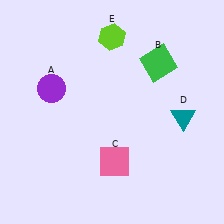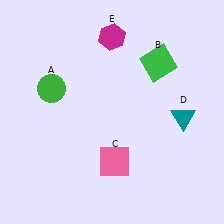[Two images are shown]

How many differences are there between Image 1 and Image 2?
There are 2 differences between the two images.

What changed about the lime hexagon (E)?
In Image 1, E is lime. In Image 2, it changed to magenta.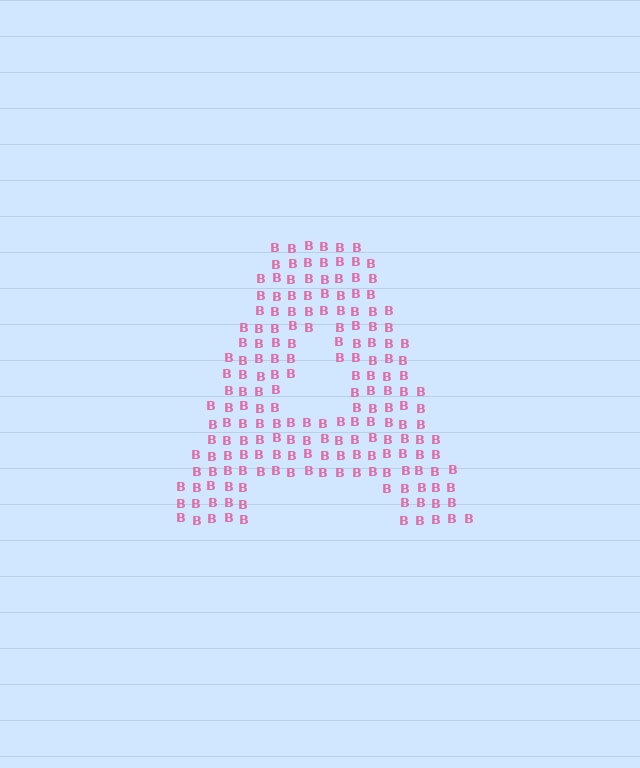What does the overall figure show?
The overall figure shows the letter A.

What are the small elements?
The small elements are letter B's.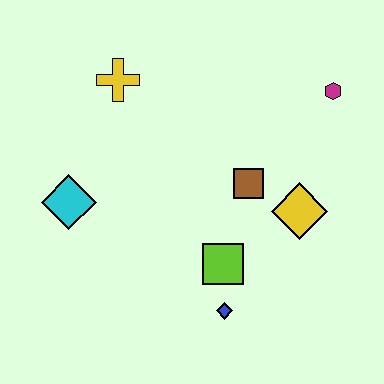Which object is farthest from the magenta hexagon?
The cyan diamond is farthest from the magenta hexagon.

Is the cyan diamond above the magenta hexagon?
No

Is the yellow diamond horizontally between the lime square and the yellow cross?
No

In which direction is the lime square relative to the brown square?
The lime square is below the brown square.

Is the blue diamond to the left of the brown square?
Yes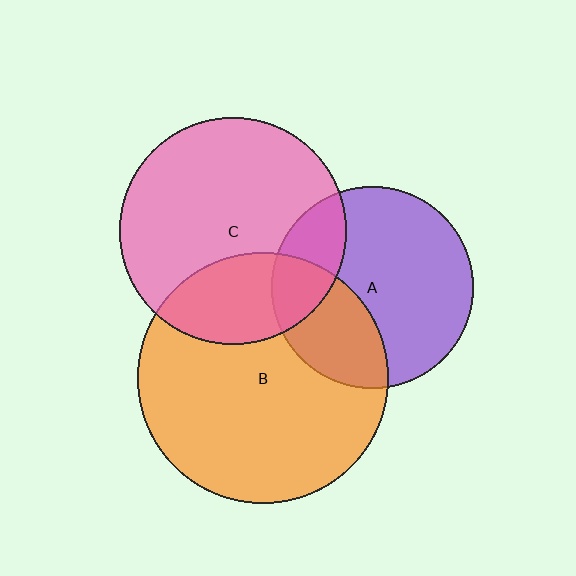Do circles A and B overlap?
Yes.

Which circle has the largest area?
Circle B (orange).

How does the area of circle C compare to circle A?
Approximately 1.3 times.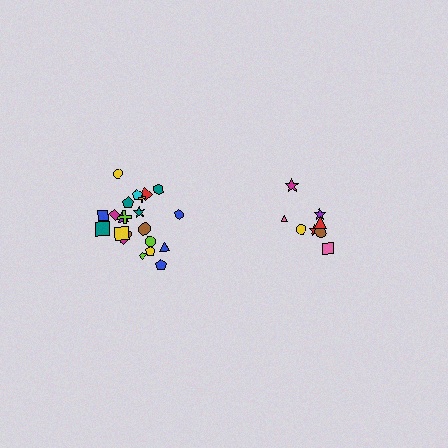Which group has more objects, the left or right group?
The left group.